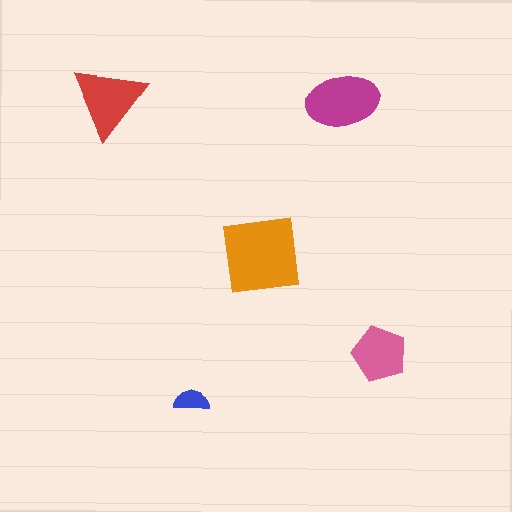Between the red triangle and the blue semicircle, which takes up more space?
The red triangle.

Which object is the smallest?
The blue semicircle.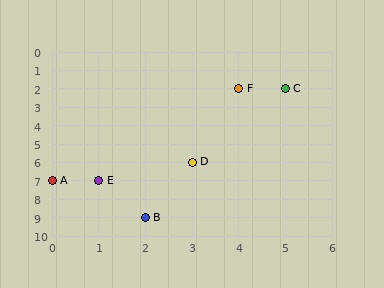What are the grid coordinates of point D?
Point D is at grid coordinates (3, 6).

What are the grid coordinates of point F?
Point F is at grid coordinates (4, 2).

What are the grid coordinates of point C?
Point C is at grid coordinates (5, 2).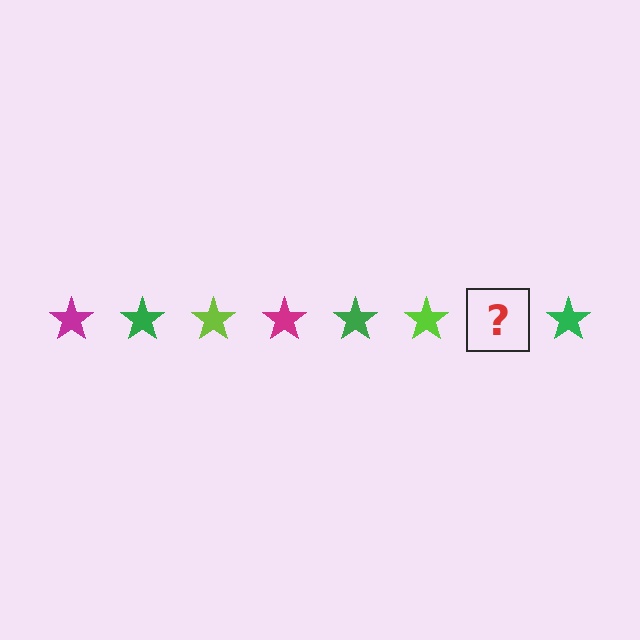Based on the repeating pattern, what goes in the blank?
The blank should be a magenta star.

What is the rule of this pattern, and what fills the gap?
The rule is that the pattern cycles through magenta, green, lime stars. The gap should be filled with a magenta star.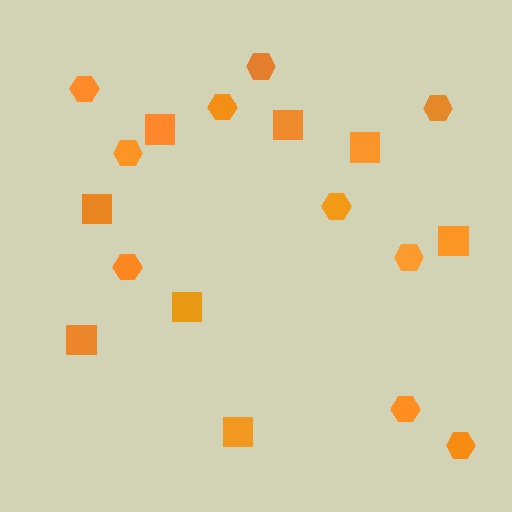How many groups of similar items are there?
There are 2 groups: one group of hexagons (10) and one group of squares (8).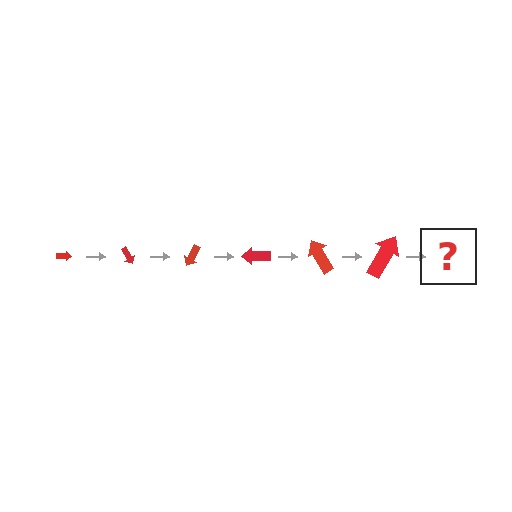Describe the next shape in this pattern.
It should be an arrow, larger than the previous one and rotated 360 degrees from the start.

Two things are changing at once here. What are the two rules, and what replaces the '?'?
The two rules are that the arrow grows larger each step and it rotates 60 degrees each step. The '?' should be an arrow, larger than the previous one and rotated 360 degrees from the start.